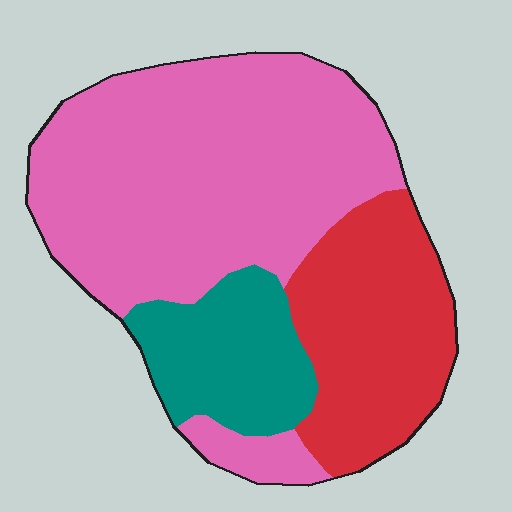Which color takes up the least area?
Teal, at roughly 15%.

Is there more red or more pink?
Pink.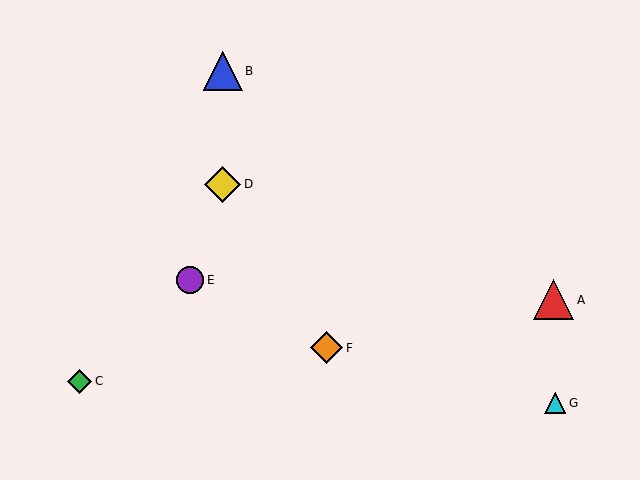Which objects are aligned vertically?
Objects B, D are aligned vertically.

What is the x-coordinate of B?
Object B is at x≈223.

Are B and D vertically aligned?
Yes, both are at x≈223.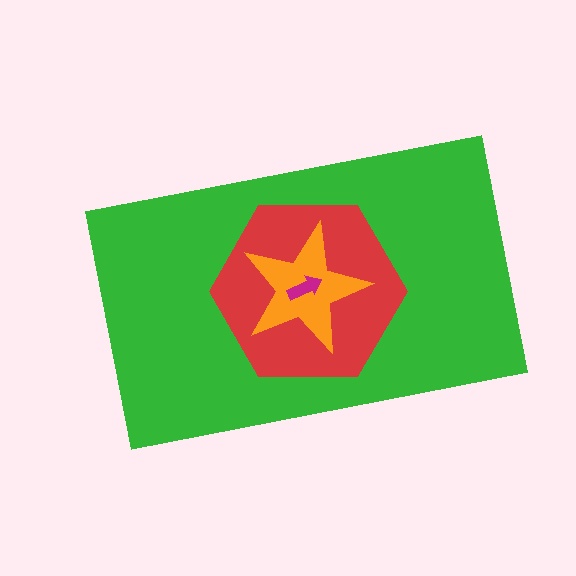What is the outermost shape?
The green rectangle.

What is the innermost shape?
The magenta arrow.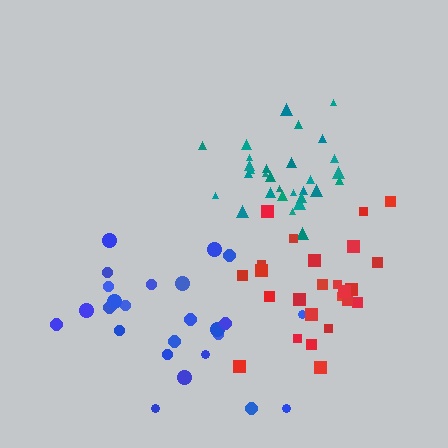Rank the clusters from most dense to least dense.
teal, red, blue.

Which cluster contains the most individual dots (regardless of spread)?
Teal (30).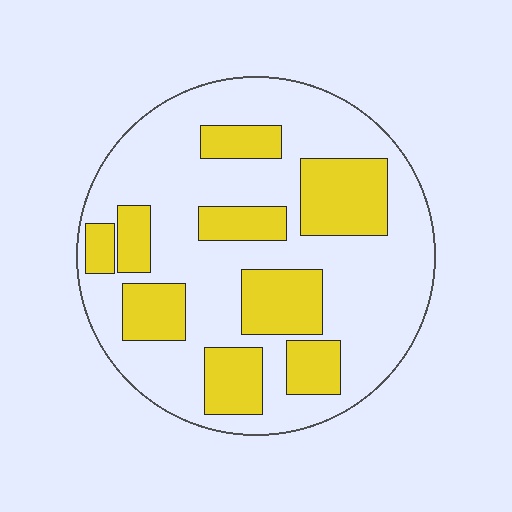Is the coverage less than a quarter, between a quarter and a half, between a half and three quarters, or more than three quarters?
Between a quarter and a half.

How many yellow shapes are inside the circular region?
9.